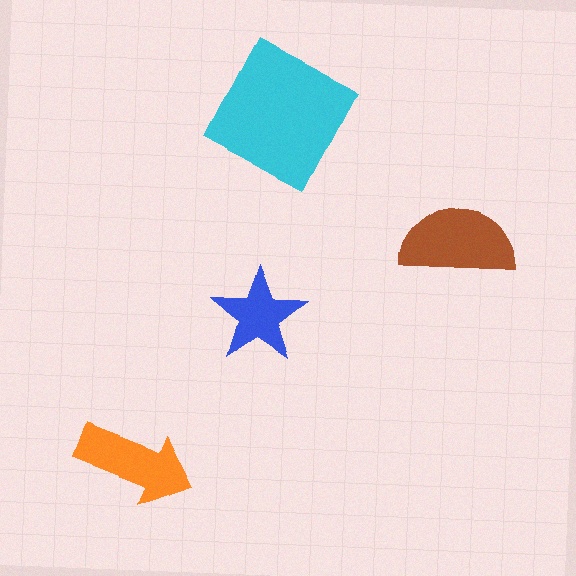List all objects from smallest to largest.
The blue star, the orange arrow, the brown semicircle, the cyan square.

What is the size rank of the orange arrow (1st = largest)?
3rd.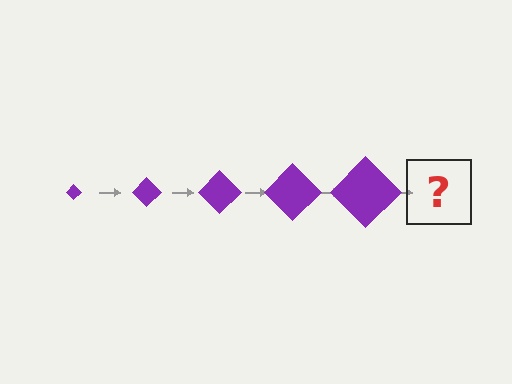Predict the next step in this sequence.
The next step is a purple diamond, larger than the previous one.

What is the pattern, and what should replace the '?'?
The pattern is that the diamond gets progressively larger each step. The '?' should be a purple diamond, larger than the previous one.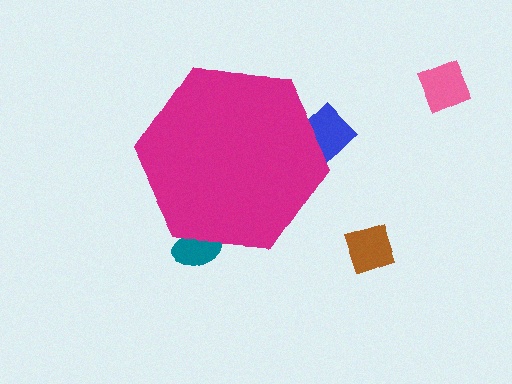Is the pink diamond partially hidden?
No, the pink diamond is fully visible.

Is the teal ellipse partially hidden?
Yes, the teal ellipse is partially hidden behind the magenta hexagon.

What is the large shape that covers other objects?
A magenta hexagon.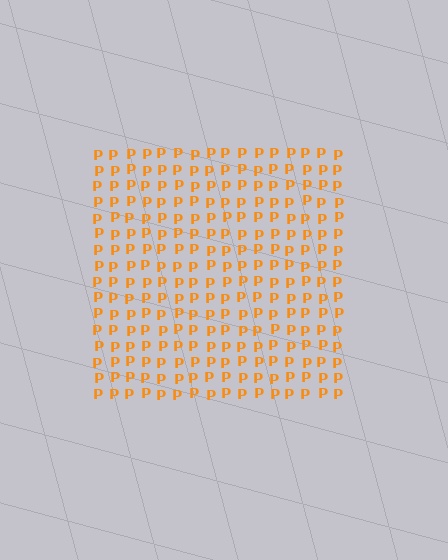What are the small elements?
The small elements are letter P's.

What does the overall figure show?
The overall figure shows a square.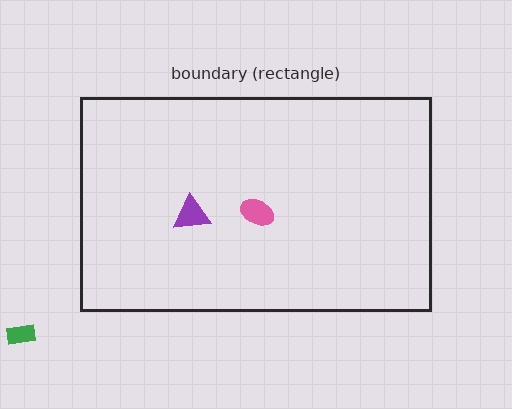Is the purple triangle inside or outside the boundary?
Inside.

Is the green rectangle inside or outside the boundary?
Outside.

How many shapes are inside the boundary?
2 inside, 1 outside.